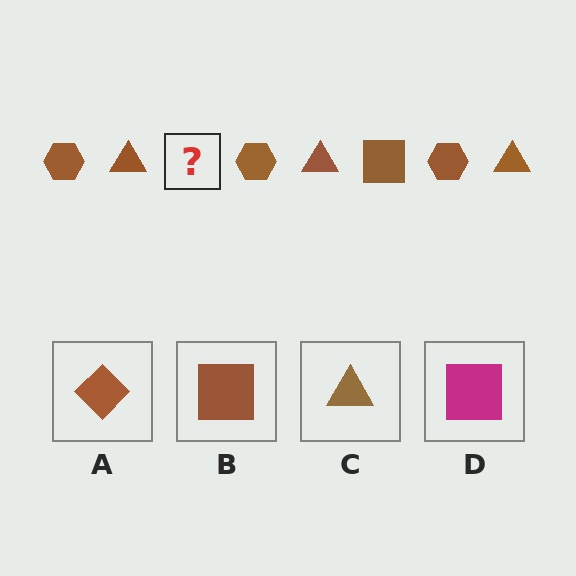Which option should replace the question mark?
Option B.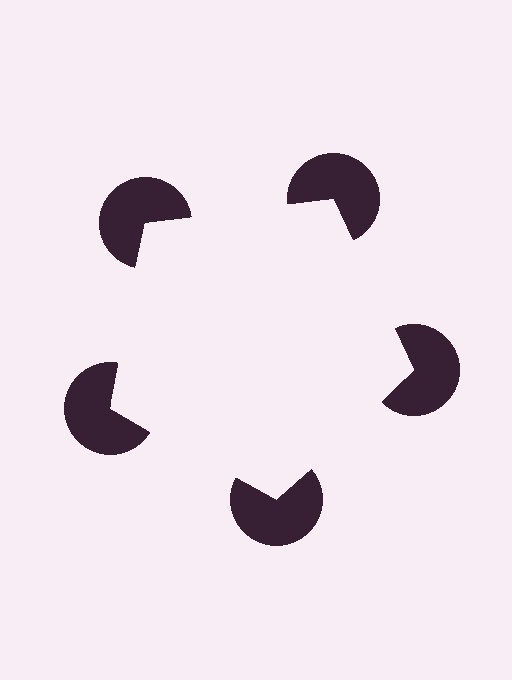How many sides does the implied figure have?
5 sides.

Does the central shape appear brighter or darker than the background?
It typically appears slightly brighter than the background, even though no actual brightness change is drawn.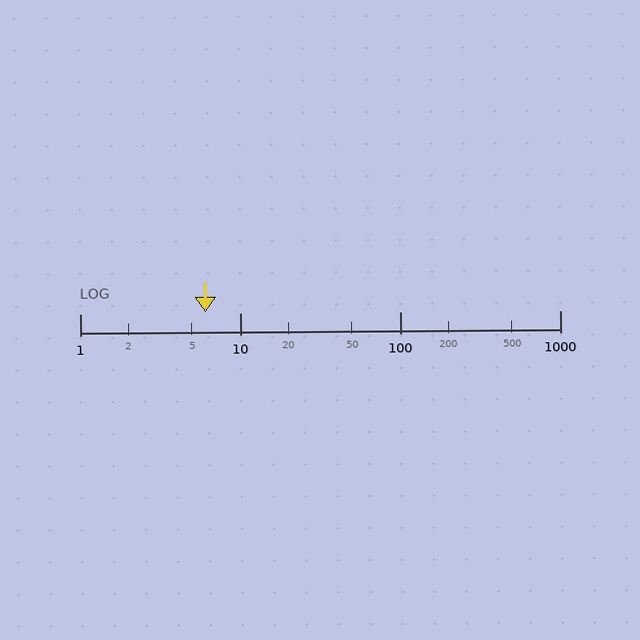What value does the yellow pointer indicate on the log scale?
The pointer indicates approximately 6.1.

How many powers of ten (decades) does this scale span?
The scale spans 3 decades, from 1 to 1000.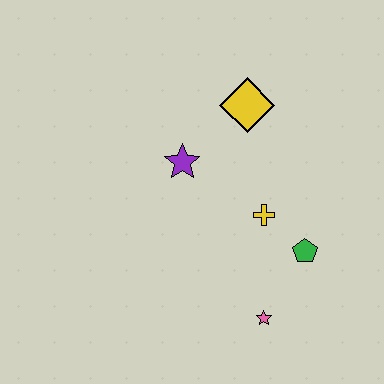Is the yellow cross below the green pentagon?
No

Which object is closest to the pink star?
The green pentagon is closest to the pink star.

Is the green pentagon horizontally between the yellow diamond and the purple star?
No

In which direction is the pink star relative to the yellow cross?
The pink star is below the yellow cross.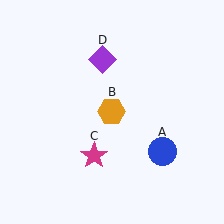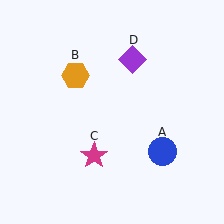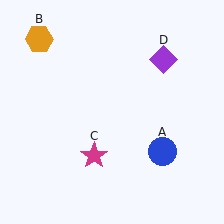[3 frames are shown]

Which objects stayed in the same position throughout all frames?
Blue circle (object A) and magenta star (object C) remained stationary.